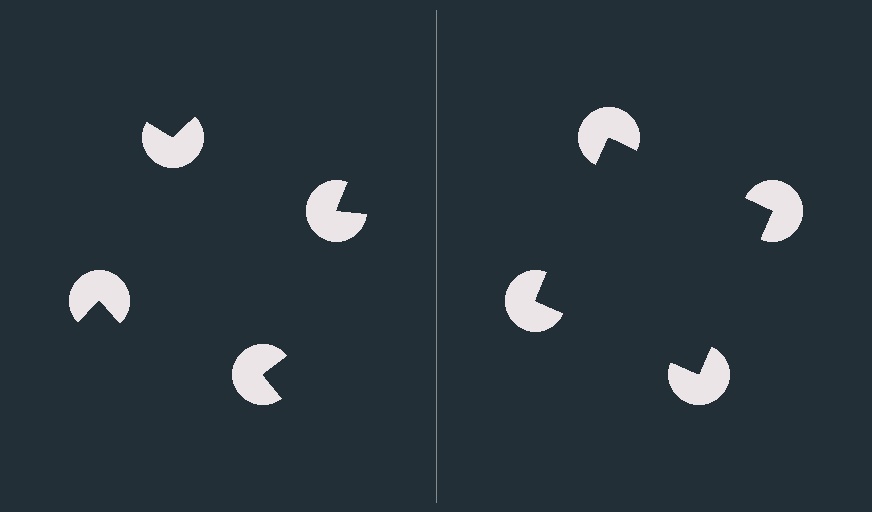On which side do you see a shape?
An illusory square appears on the right side. On the left side the wedge cuts are rotated, so no coherent shape forms.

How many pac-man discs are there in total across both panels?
8 — 4 on each side.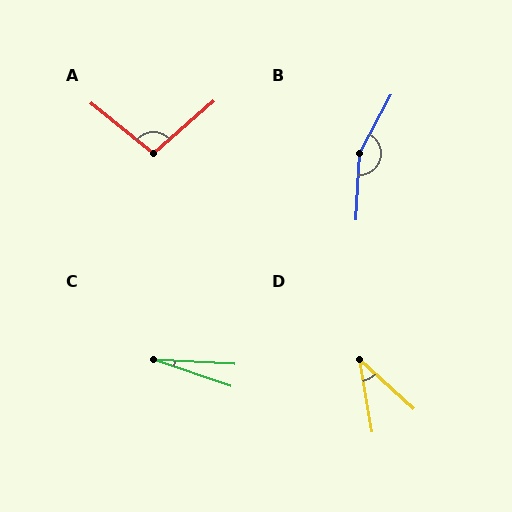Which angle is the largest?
B, at approximately 155 degrees.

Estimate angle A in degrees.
Approximately 100 degrees.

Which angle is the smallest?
C, at approximately 16 degrees.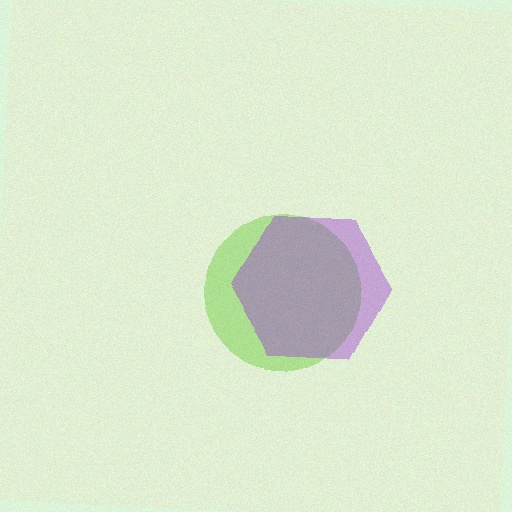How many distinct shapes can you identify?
There are 2 distinct shapes: a lime circle, a purple hexagon.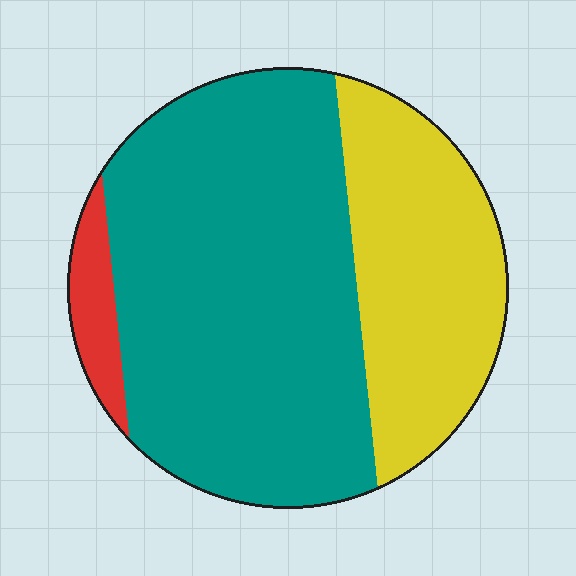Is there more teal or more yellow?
Teal.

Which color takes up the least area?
Red, at roughly 5%.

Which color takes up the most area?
Teal, at roughly 65%.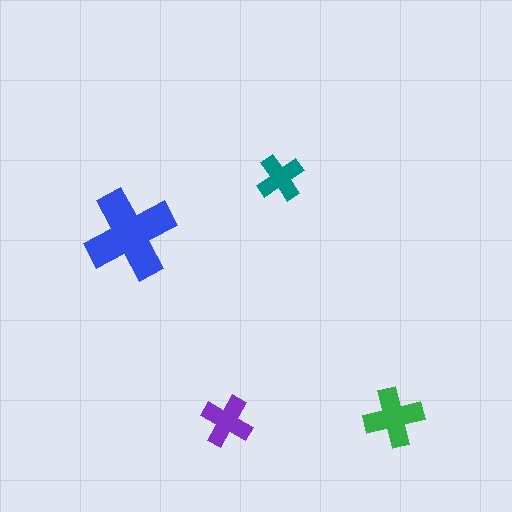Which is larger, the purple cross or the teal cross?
The purple one.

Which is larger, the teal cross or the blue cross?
The blue one.